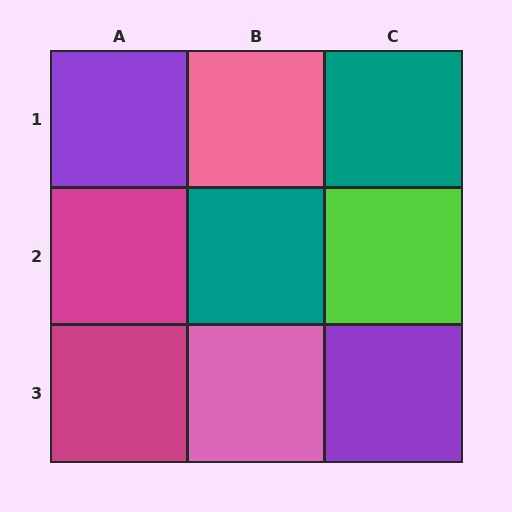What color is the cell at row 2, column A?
Magenta.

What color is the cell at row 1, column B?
Pink.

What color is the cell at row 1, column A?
Purple.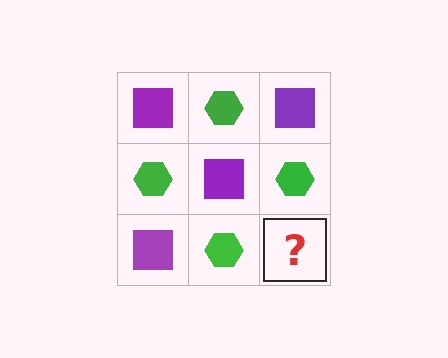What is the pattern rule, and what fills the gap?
The rule is that it alternates purple square and green hexagon in a checkerboard pattern. The gap should be filled with a purple square.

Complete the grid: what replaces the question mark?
The question mark should be replaced with a purple square.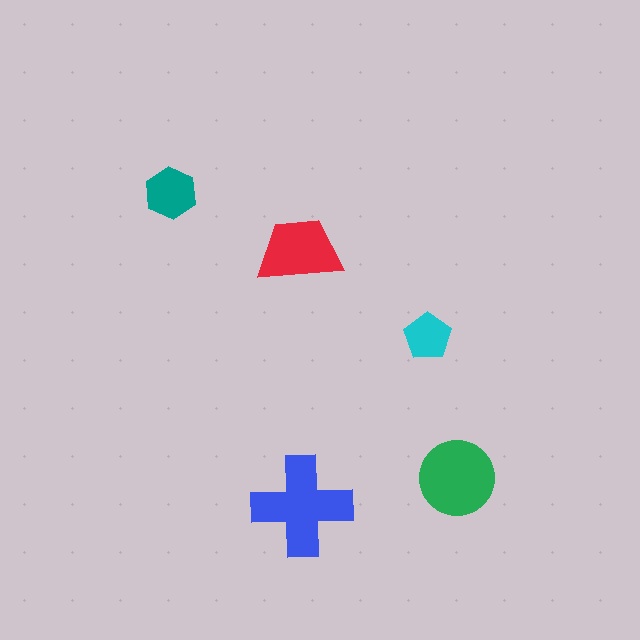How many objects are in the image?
There are 5 objects in the image.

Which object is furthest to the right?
The green circle is rightmost.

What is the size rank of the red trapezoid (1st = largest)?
3rd.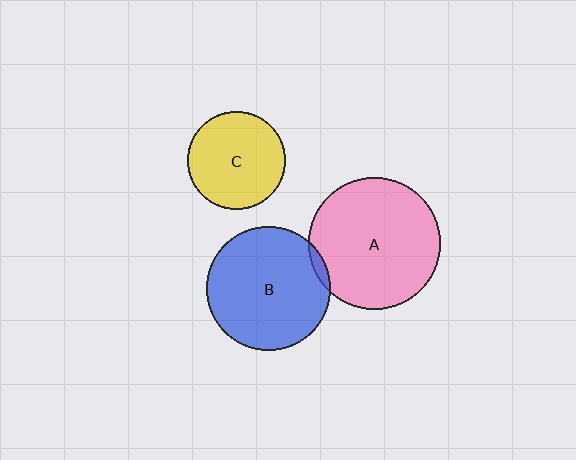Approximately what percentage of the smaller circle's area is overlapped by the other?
Approximately 5%.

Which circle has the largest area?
Circle A (pink).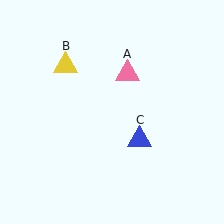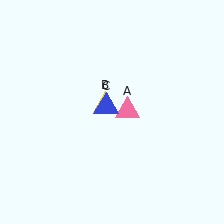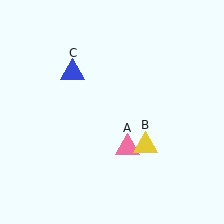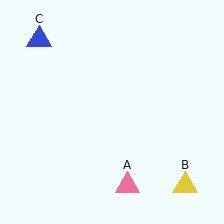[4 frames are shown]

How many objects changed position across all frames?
3 objects changed position: pink triangle (object A), yellow triangle (object B), blue triangle (object C).